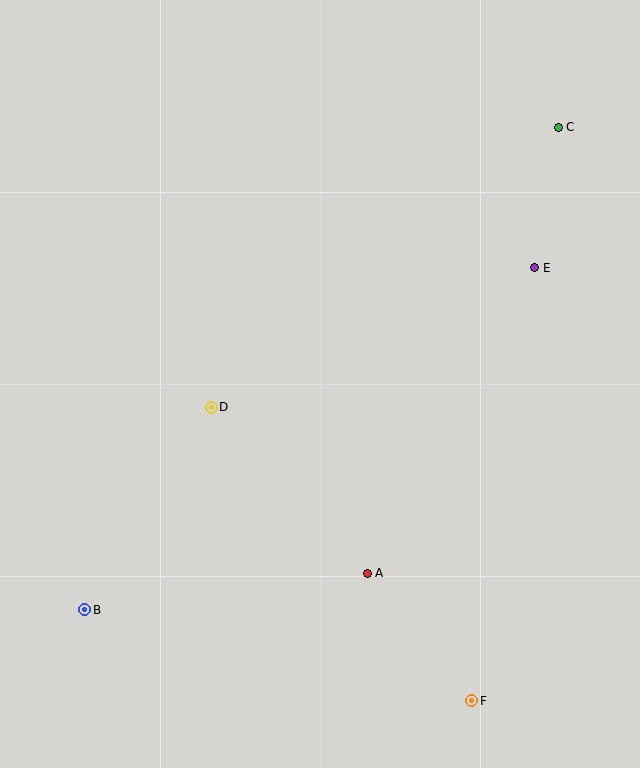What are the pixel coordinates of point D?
Point D is at (211, 407).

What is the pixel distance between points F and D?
The distance between F and D is 392 pixels.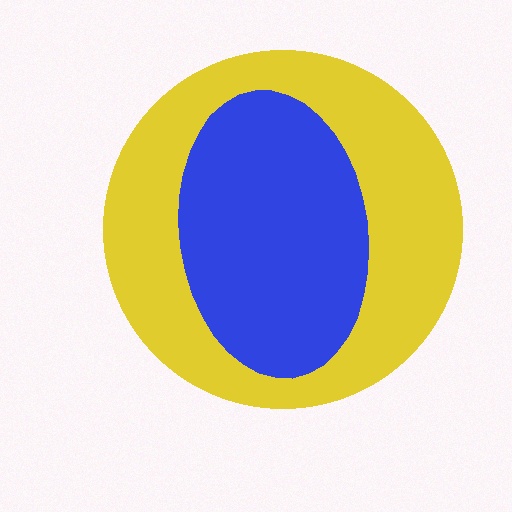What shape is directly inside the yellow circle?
The blue ellipse.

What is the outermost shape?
The yellow circle.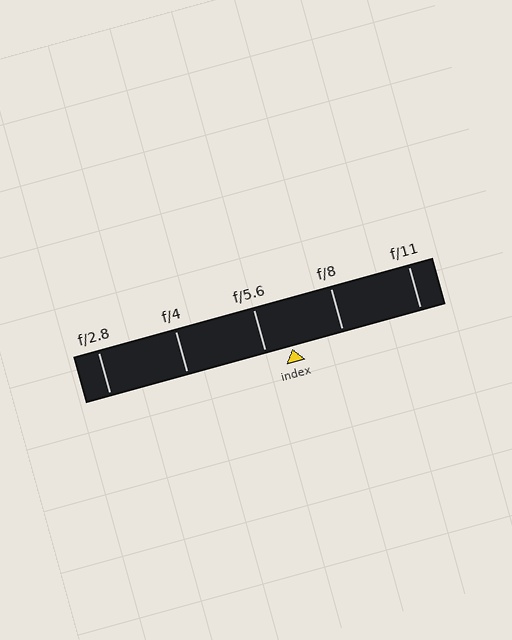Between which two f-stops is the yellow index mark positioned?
The index mark is between f/5.6 and f/8.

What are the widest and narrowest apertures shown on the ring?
The widest aperture shown is f/2.8 and the narrowest is f/11.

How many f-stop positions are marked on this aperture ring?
There are 5 f-stop positions marked.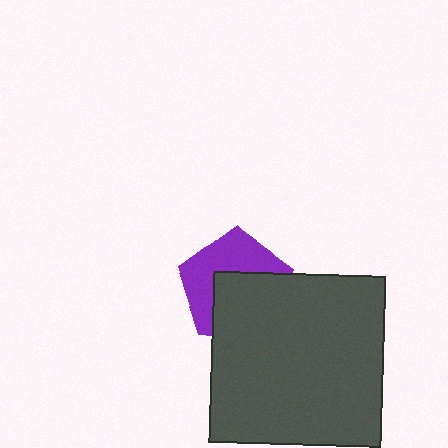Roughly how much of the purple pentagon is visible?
About half of it is visible (roughly 51%).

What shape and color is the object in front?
The object in front is a dark gray square.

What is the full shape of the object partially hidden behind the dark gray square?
The partially hidden object is a purple pentagon.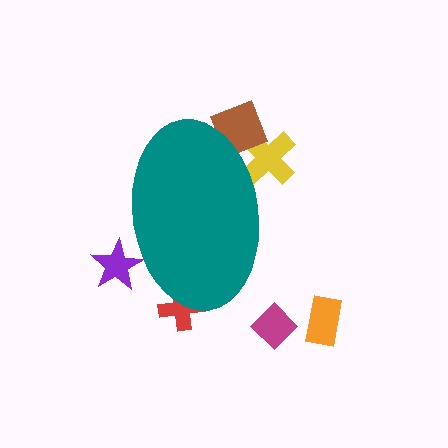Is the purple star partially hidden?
Yes, the purple star is partially hidden behind the teal ellipse.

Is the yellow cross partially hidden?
Yes, the yellow cross is partially hidden behind the teal ellipse.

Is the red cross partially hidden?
Yes, the red cross is partially hidden behind the teal ellipse.